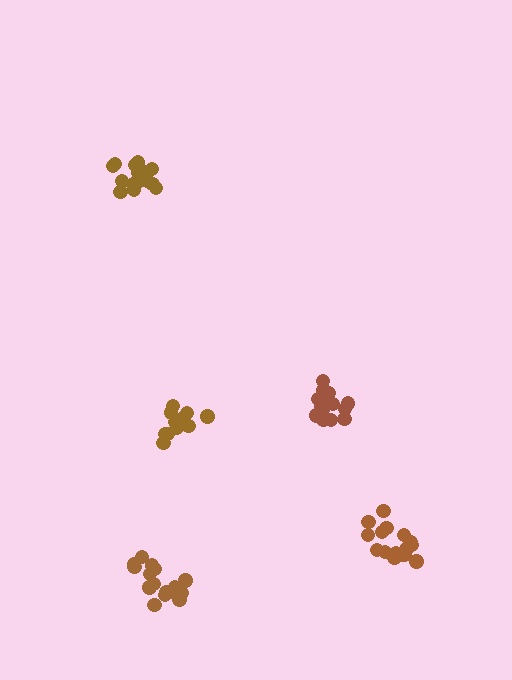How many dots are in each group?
Group 1: 16 dots, Group 2: 17 dots, Group 3: 17 dots, Group 4: 13 dots, Group 5: 16 dots (79 total).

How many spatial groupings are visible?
There are 5 spatial groupings.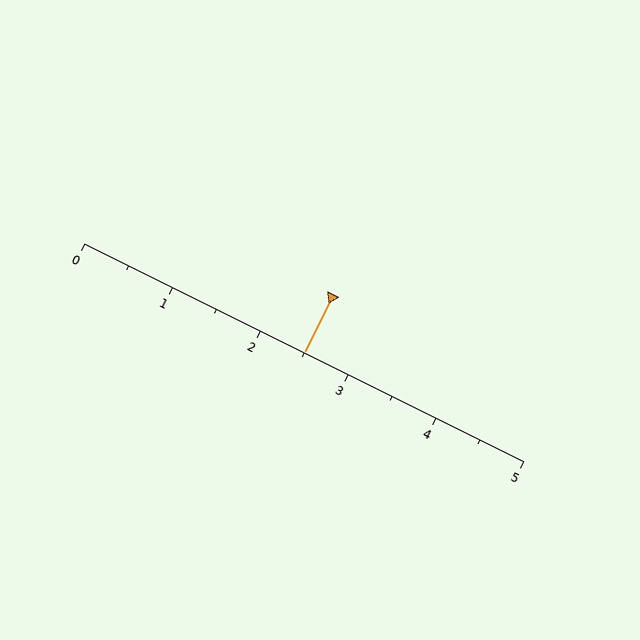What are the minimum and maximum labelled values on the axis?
The axis runs from 0 to 5.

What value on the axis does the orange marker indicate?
The marker indicates approximately 2.5.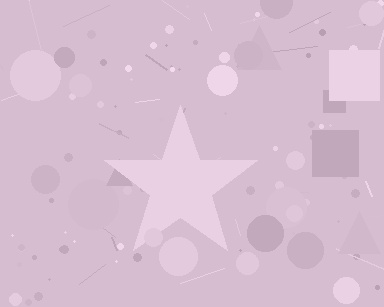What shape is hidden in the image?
A star is hidden in the image.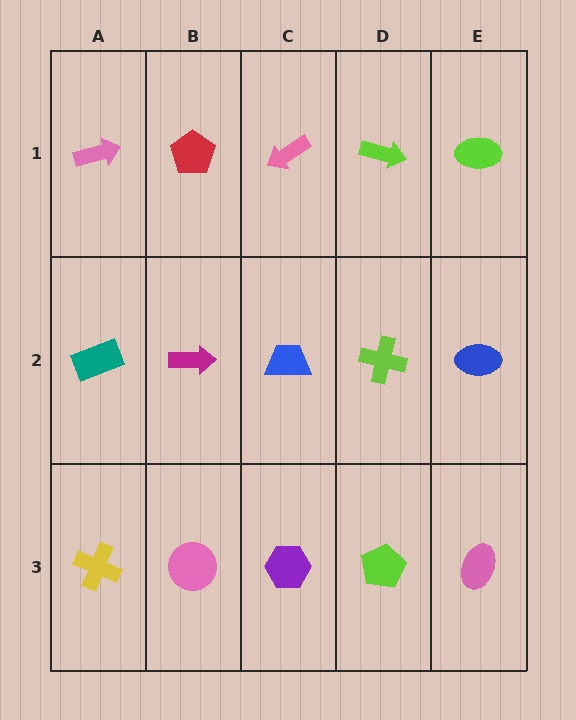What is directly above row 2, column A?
A pink arrow.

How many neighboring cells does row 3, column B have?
3.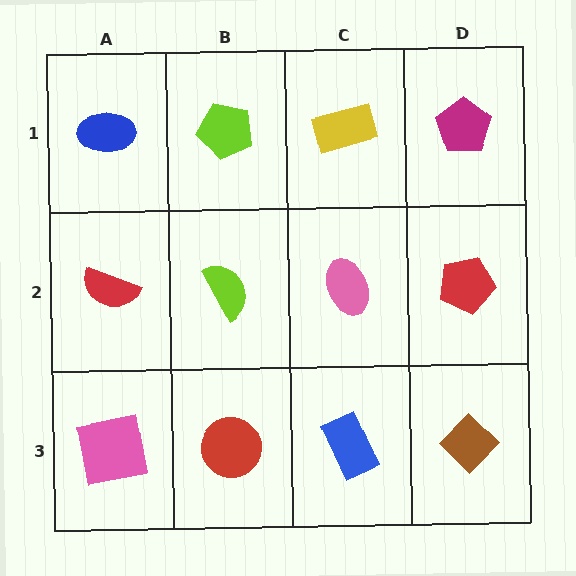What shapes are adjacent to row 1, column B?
A lime semicircle (row 2, column B), a blue ellipse (row 1, column A), a yellow rectangle (row 1, column C).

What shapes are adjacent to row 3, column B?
A lime semicircle (row 2, column B), a pink square (row 3, column A), a blue rectangle (row 3, column C).